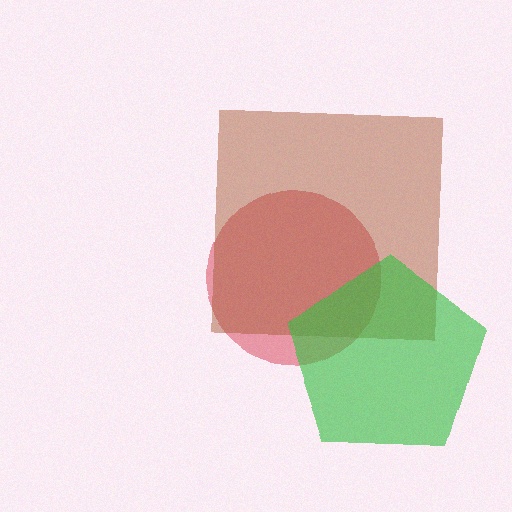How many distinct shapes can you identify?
There are 3 distinct shapes: a red circle, a brown square, a green pentagon.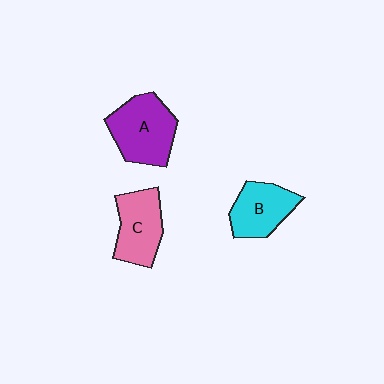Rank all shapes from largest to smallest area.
From largest to smallest: A (purple), C (pink), B (cyan).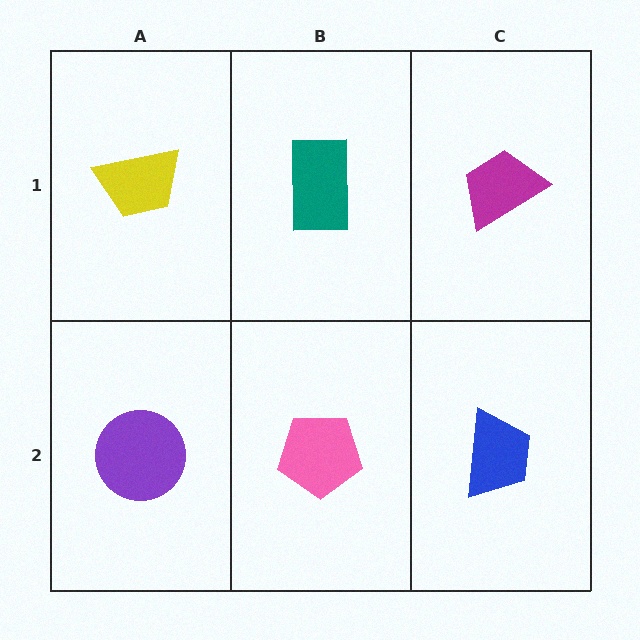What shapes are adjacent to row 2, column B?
A teal rectangle (row 1, column B), a purple circle (row 2, column A), a blue trapezoid (row 2, column C).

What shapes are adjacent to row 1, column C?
A blue trapezoid (row 2, column C), a teal rectangle (row 1, column B).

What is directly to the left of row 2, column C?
A pink pentagon.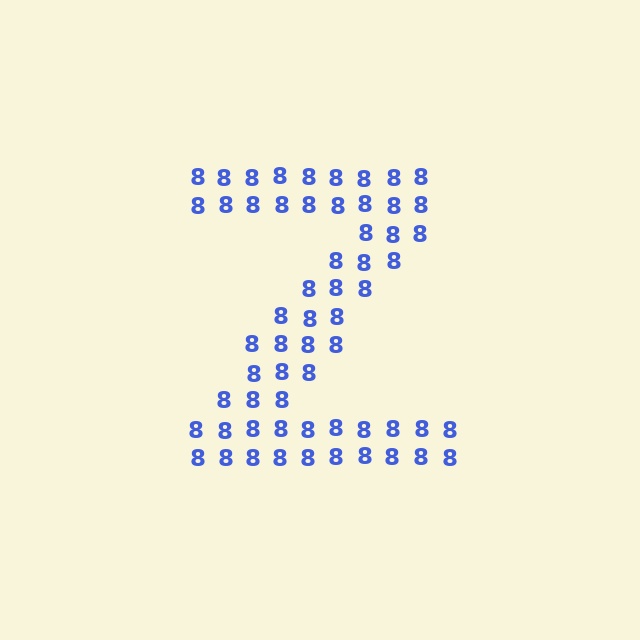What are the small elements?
The small elements are digit 8's.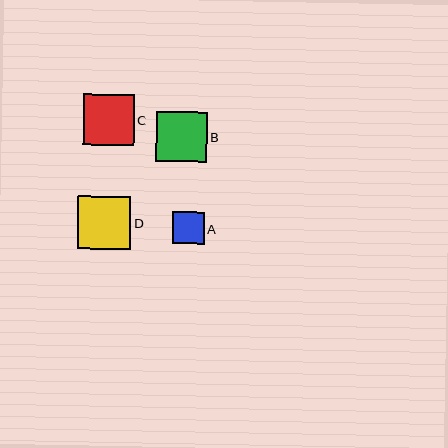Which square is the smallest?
Square A is the smallest with a size of approximately 32 pixels.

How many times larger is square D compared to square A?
Square D is approximately 1.7 times the size of square A.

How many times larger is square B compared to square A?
Square B is approximately 1.6 times the size of square A.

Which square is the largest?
Square D is the largest with a size of approximately 53 pixels.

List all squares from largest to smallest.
From largest to smallest: D, C, B, A.